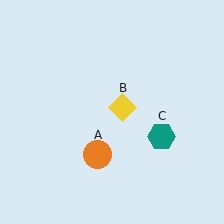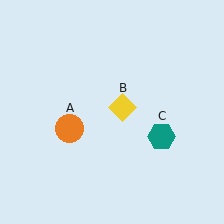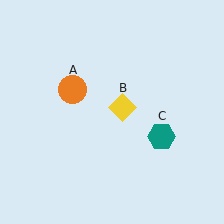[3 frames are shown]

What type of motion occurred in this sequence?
The orange circle (object A) rotated clockwise around the center of the scene.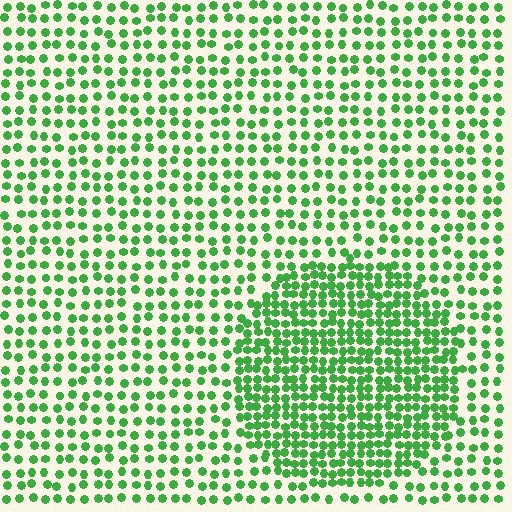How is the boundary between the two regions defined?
The boundary is defined by a change in element density (approximately 1.9x ratio). All elements are the same color, size, and shape.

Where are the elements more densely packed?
The elements are more densely packed inside the circle boundary.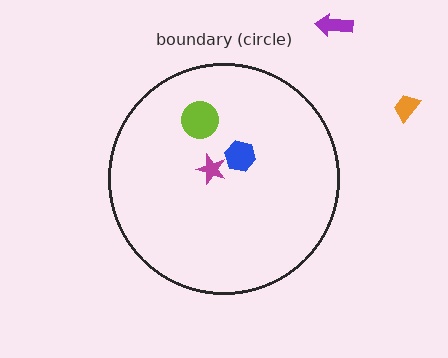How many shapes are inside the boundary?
3 inside, 2 outside.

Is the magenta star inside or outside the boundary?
Inside.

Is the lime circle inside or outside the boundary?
Inside.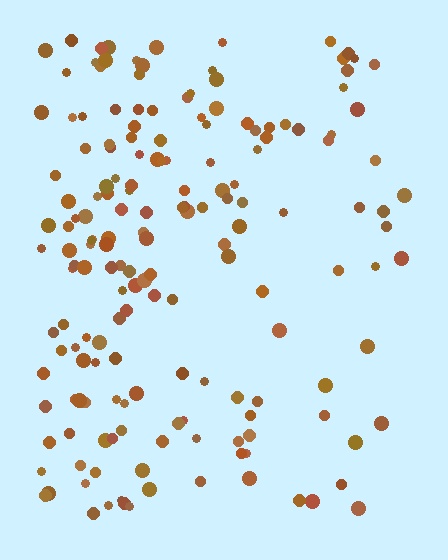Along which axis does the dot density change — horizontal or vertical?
Horizontal.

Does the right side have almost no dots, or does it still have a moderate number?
Still a moderate number, just noticeably fewer than the left.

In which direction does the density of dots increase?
From right to left, with the left side densest.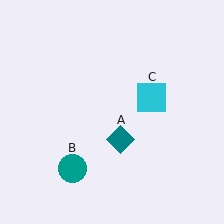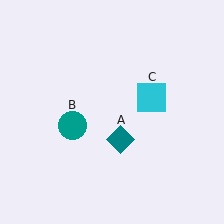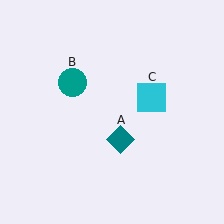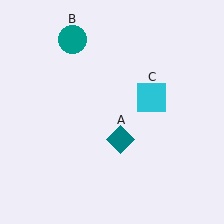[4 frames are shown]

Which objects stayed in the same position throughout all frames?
Teal diamond (object A) and cyan square (object C) remained stationary.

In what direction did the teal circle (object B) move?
The teal circle (object B) moved up.